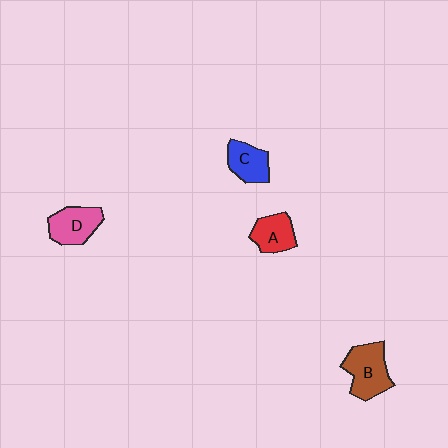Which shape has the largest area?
Shape B (brown).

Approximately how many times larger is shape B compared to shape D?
Approximately 1.2 times.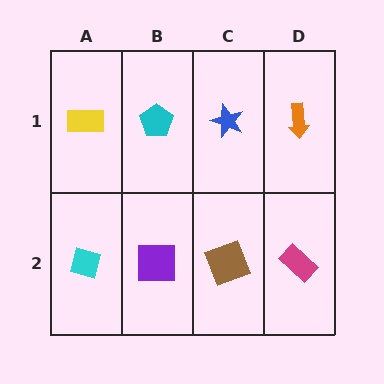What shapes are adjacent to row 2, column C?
A blue star (row 1, column C), a purple square (row 2, column B), a magenta rectangle (row 2, column D).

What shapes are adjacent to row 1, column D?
A magenta rectangle (row 2, column D), a blue star (row 1, column C).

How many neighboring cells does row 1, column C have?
3.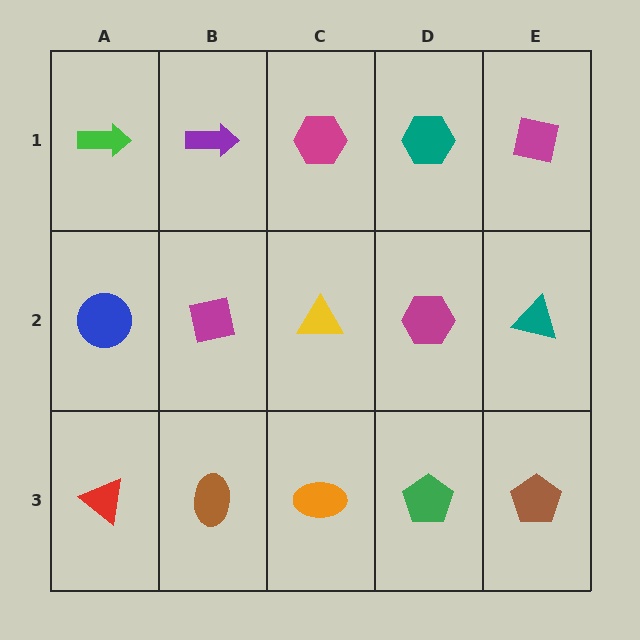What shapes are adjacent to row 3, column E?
A teal triangle (row 2, column E), a green pentagon (row 3, column D).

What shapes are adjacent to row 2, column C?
A magenta hexagon (row 1, column C), an orange ellipse (row 3, column C), a magenta square (row 2, column B), a magenta hexagon (row 2, column D).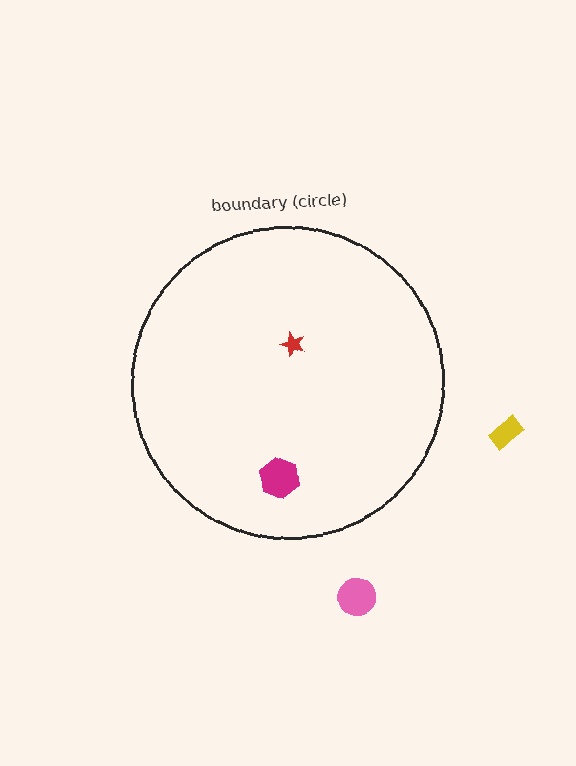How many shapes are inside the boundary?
2 inside, 2 outside.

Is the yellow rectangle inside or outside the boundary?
Outside.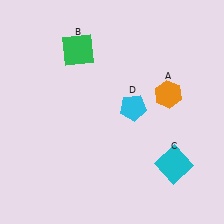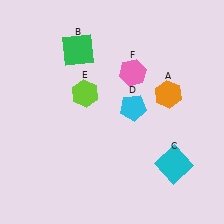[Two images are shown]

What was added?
A lime hexagon (E), a pink hexagon (F) were added in Image 2.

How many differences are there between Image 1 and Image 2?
There are 2 differences between the two images.